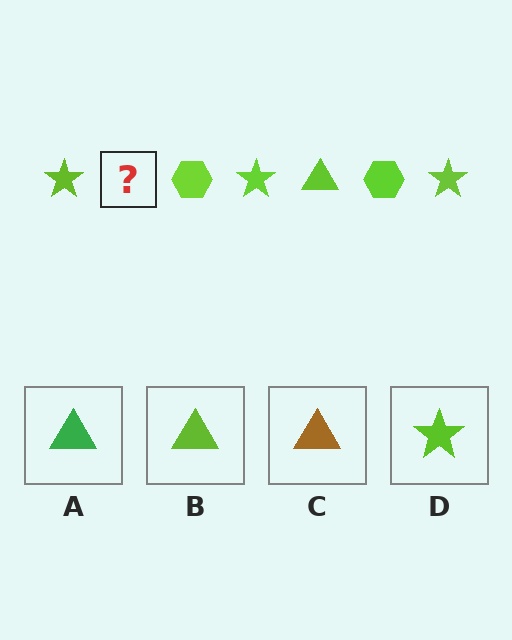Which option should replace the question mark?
Option B.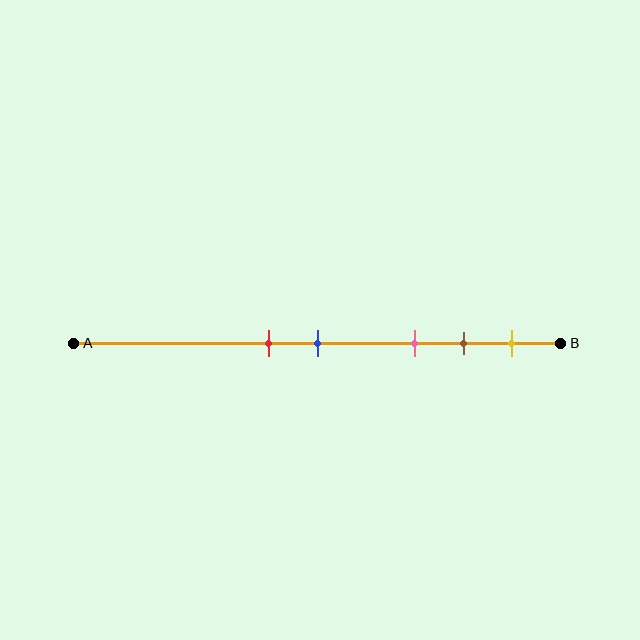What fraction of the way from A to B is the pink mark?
The pink mark is approximately 70% (0.7) of the way from A to B.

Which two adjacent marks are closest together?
The red and blue marks are the closest adjacent pair.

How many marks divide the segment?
There are 5 marks dividing the segment.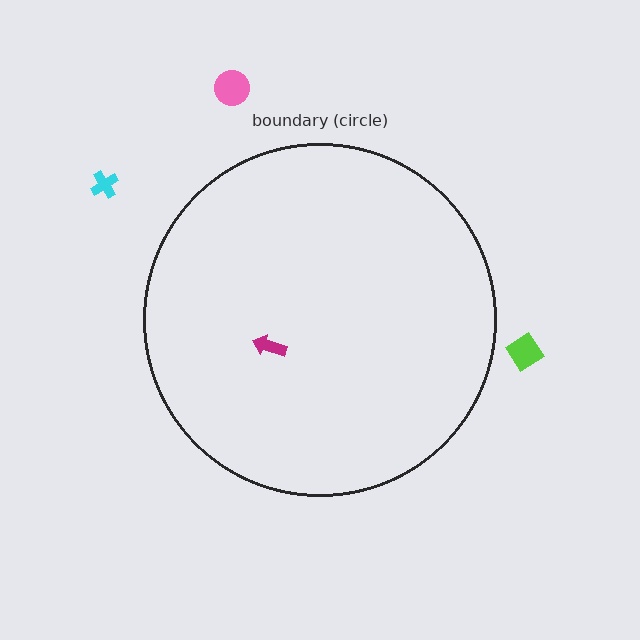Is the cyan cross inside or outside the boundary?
Outside.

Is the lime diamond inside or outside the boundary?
Outside.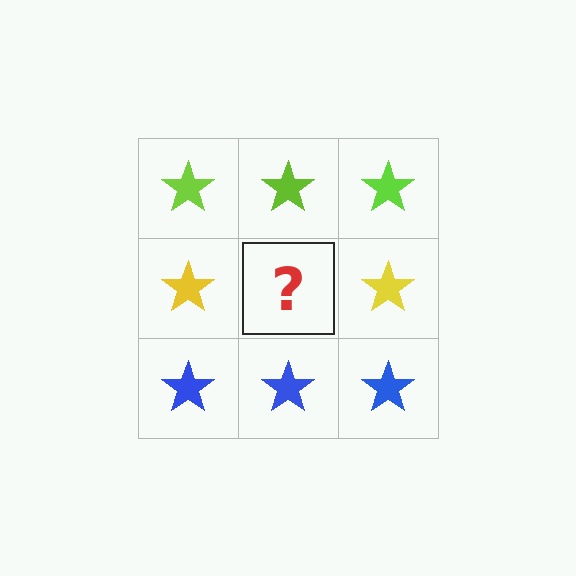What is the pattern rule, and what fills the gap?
The rule is that each row has a consistent color. The gap should be filled with a yellow star.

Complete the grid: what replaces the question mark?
The question mark should be replaced with a yellow star.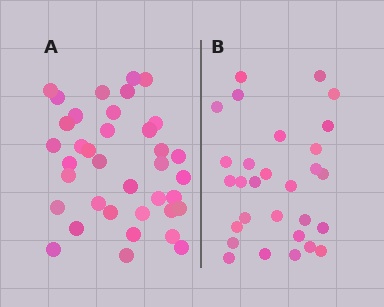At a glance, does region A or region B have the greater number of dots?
Region A (the left region) has more dots.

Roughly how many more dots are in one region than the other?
Region A has roughly 8 or so more dots than region B.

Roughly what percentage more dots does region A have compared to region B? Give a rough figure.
About 30% more.